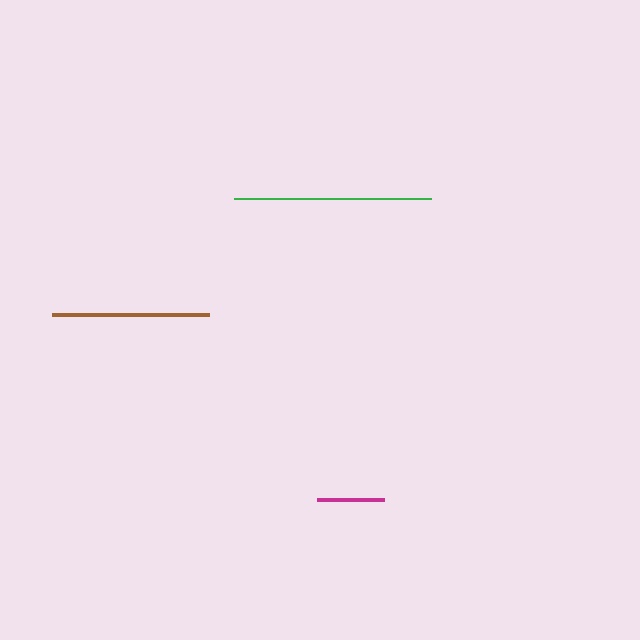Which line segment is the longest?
The green line is the longest at approximately 197 pixels.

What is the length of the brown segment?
The brown segment is approximately 156 pixels long.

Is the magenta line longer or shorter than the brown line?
The brown line is longer than the magenta line.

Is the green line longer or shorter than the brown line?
The green line is longer than the brown line.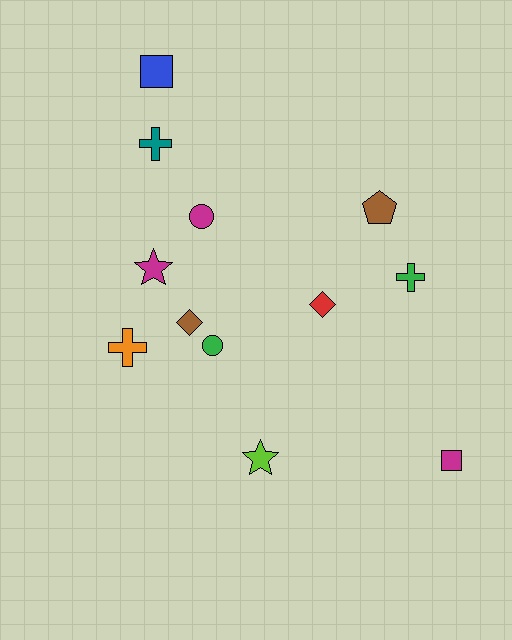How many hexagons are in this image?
There are no hexagons.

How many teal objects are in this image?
There is 1 teal object.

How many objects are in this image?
There are 12 objects.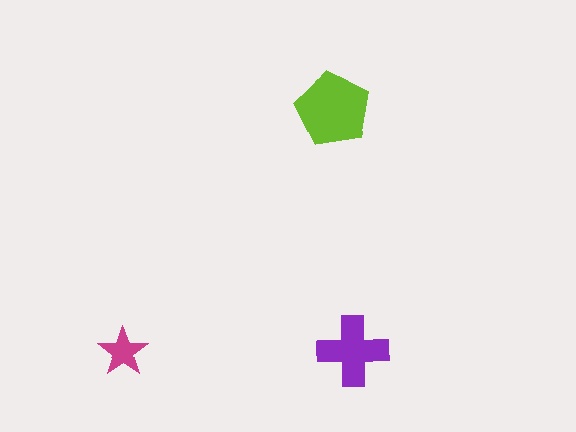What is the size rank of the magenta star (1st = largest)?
3rd.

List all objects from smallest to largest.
The magenta star, the purple cross, the lime pentagon.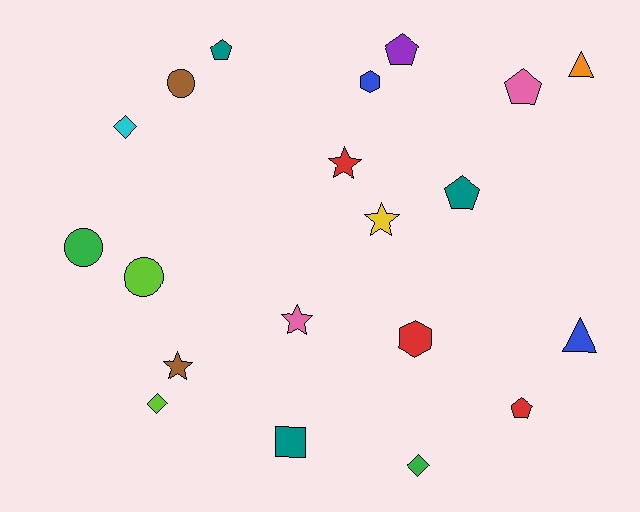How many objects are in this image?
There are 20 objects.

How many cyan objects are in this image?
There is 1 cyan object.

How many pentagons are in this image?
There are 5 pentagons.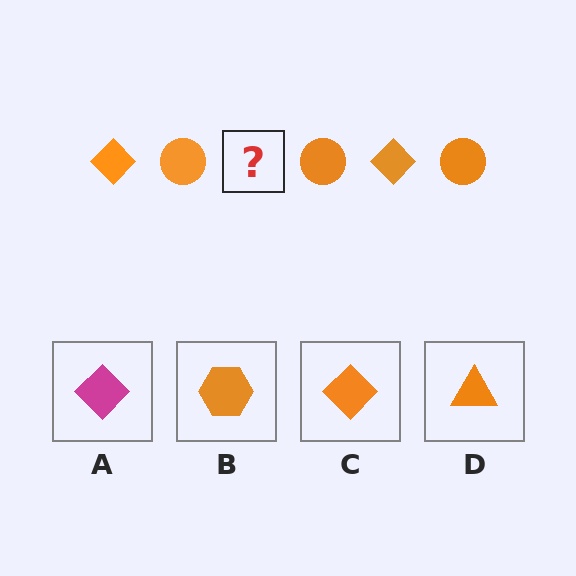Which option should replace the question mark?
Option C.